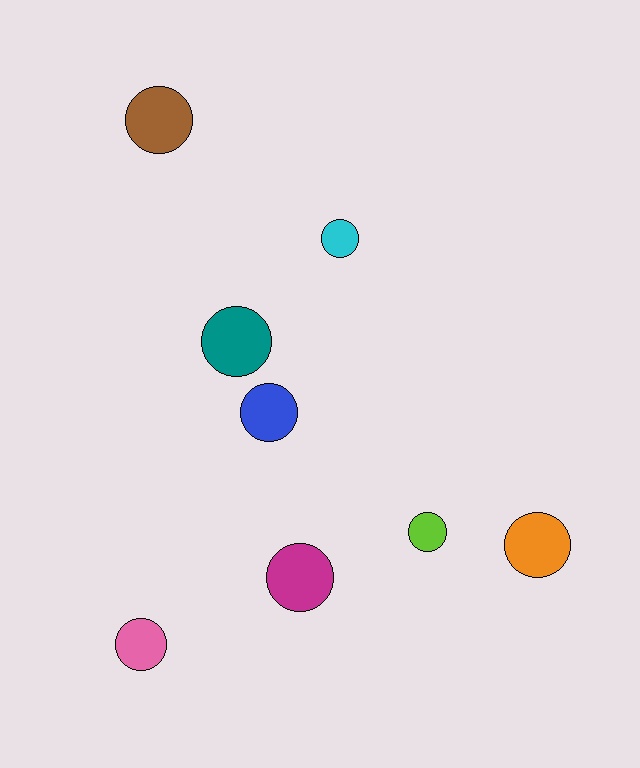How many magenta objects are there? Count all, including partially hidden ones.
There is 1 magenta object.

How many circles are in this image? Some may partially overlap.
There are 8 circles.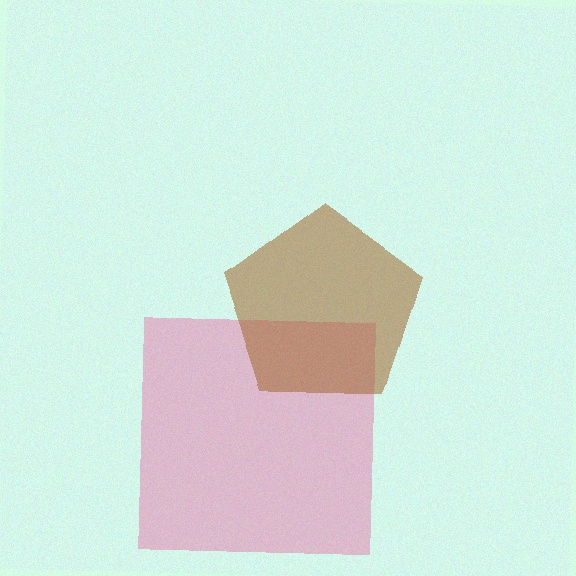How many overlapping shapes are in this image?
There are 2 overlapping shapes in the image.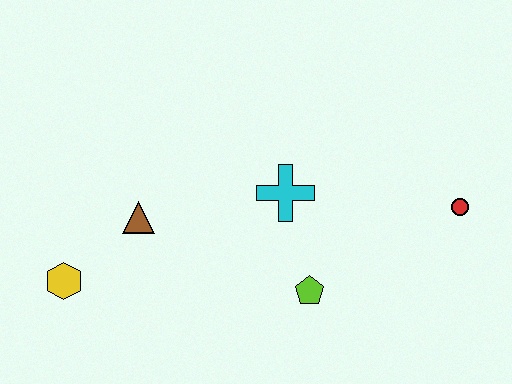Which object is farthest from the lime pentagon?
The yellow hexagon is farthest from the lime pentagon.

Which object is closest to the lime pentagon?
The cyan cross is closest to the lime pentagon.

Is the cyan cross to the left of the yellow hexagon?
No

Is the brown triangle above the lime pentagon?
Yes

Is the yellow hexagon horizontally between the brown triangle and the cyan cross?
No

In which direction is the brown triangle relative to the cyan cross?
The brown triangle is to the left of the cyan cross.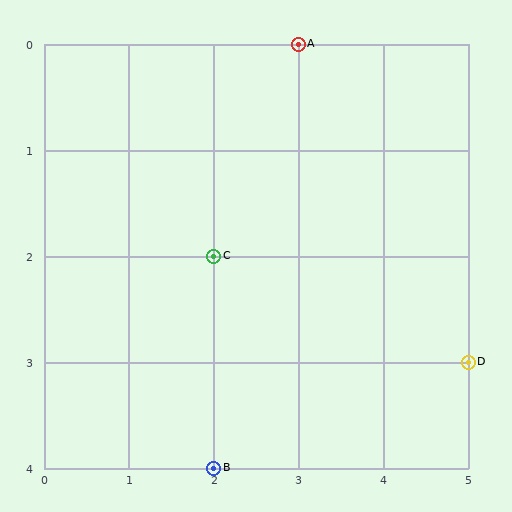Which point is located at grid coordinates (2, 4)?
Point B is at (2, 4).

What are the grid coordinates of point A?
Point A is at grid coordinates (3, 0).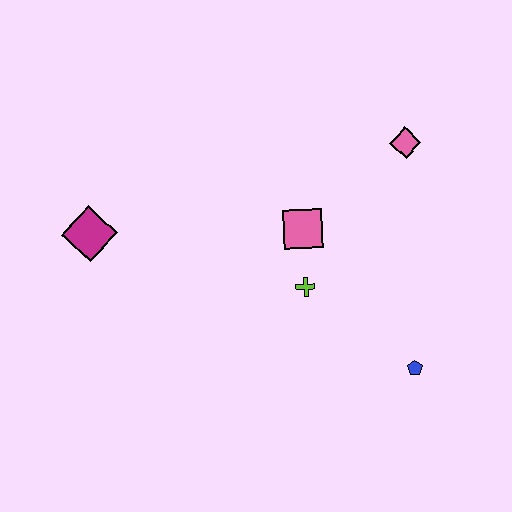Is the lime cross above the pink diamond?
No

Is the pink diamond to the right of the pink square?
Yes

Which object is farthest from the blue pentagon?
The magenta diamond is farthest from the blue pentagon.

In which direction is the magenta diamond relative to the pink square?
The magenta diamond is to the left of the pink square.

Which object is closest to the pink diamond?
The pink square is closest to the pink diamond.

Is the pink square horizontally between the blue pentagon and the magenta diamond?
Yes